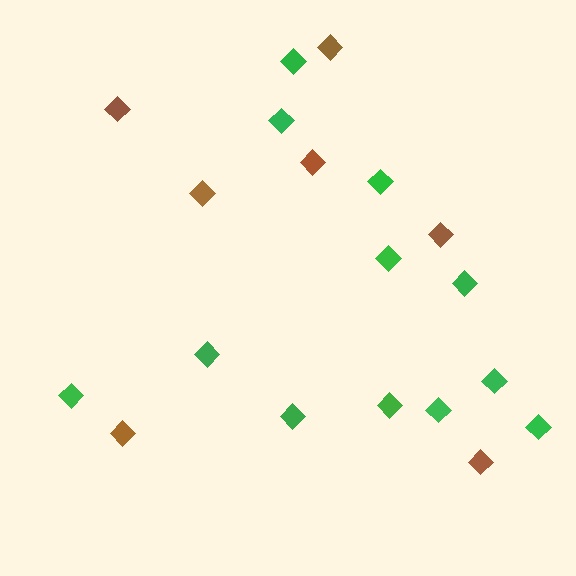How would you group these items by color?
There are 2 groups: one group of brown diamonds (7) and one group of green diamonds (12).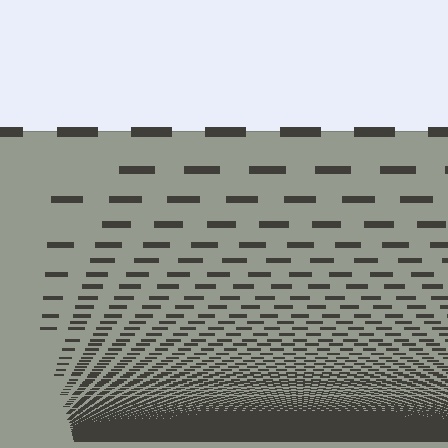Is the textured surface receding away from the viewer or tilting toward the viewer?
The surface appears to tilt toward the viewer. Texture elements get larger and sparser toward the top.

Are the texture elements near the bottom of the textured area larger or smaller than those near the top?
Smaller. The gradient is inverted — elements near the bottom are smaller and denser.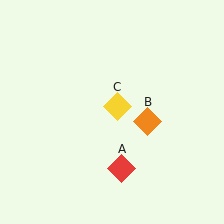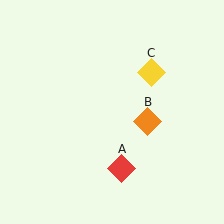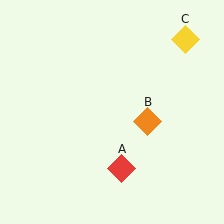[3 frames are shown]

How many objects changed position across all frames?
1 object changed position: yellow diamond (object C).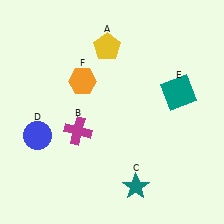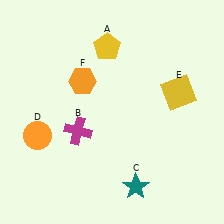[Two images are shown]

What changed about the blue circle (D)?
In Image 1, D is blue. In Image 2, it changed to orange.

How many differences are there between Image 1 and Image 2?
There are 2 differences between the two images.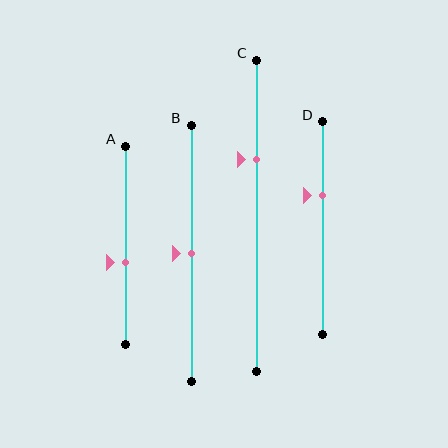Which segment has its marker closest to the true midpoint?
Segment B has its marker closest to the true midpoint.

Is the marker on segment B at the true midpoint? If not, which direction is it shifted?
Yes, the marker on segment B is at the true midpoint.